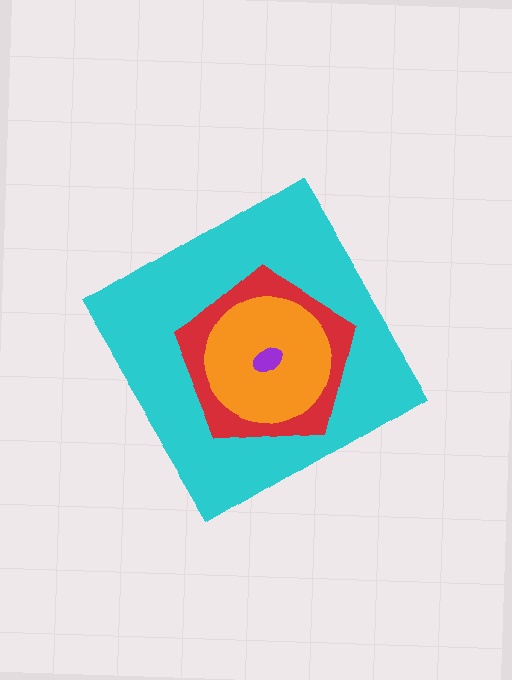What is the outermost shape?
The cyan diamond.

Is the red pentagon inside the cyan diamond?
Yes.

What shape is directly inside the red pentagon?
The orange circle.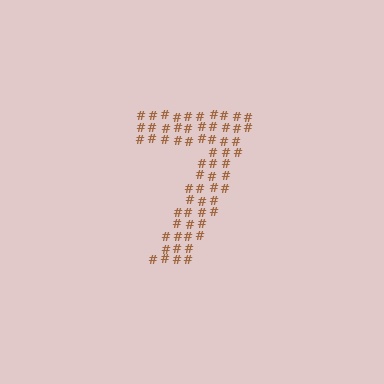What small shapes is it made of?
It is made of small hash symbols.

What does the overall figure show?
The overall figure shows the digit 7.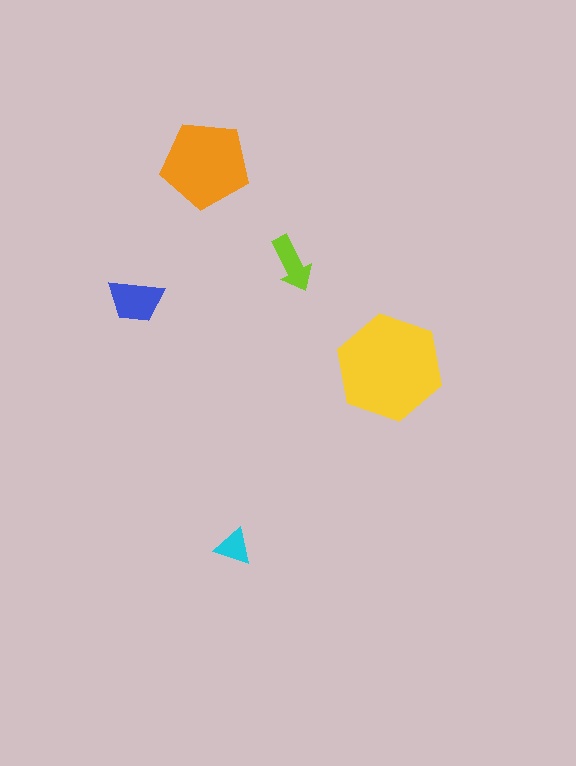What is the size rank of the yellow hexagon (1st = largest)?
1st.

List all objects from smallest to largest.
The cyan triangle, the lime arrow, the blue trapezoid, the orange pentagon, the yellow hexagon.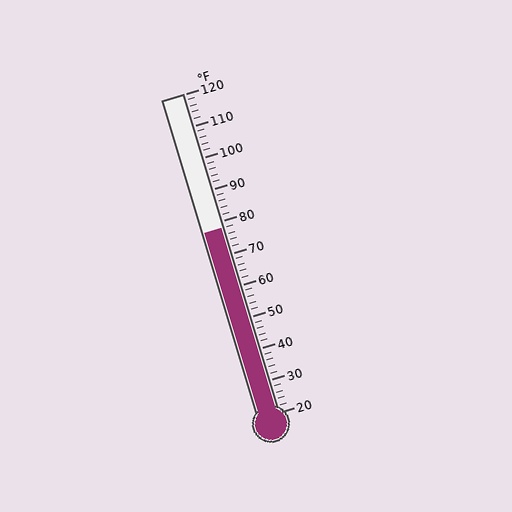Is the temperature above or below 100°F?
The temperature is below 100°F.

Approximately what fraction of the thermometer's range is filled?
The thermometer is filled to approximately 60% of its range.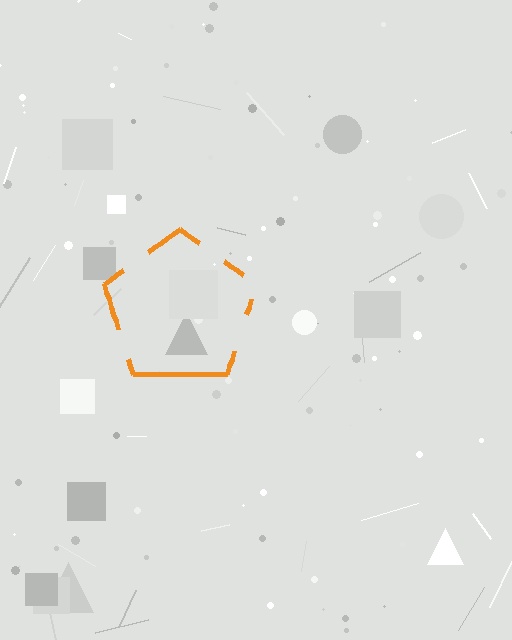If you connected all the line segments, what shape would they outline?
They would outline a pentagon.